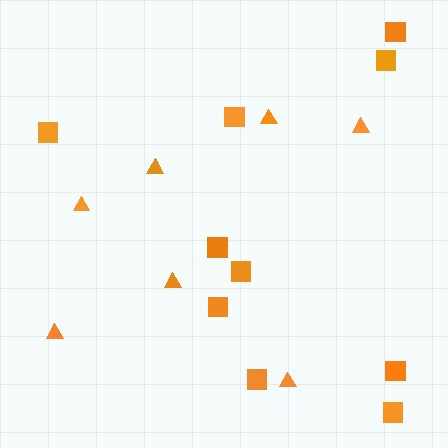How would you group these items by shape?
There are 2 groups: one group of triangles (7) and one group of squares (10).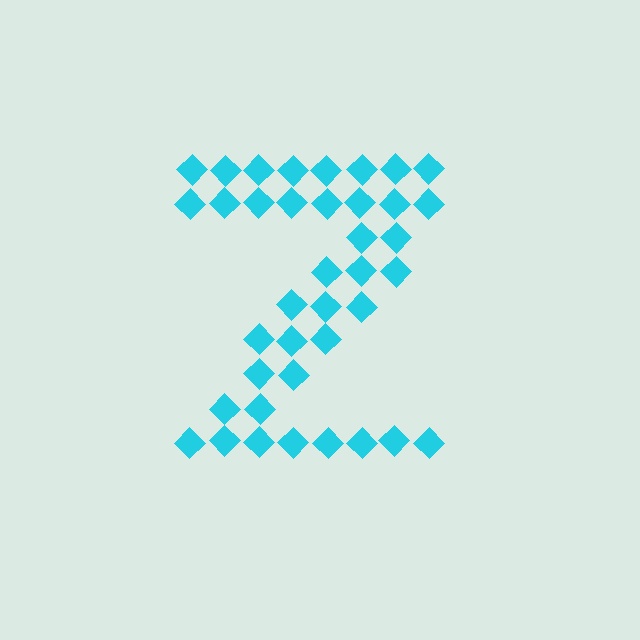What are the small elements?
The small elements are diamonds.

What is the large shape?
The large shape is the letter Z.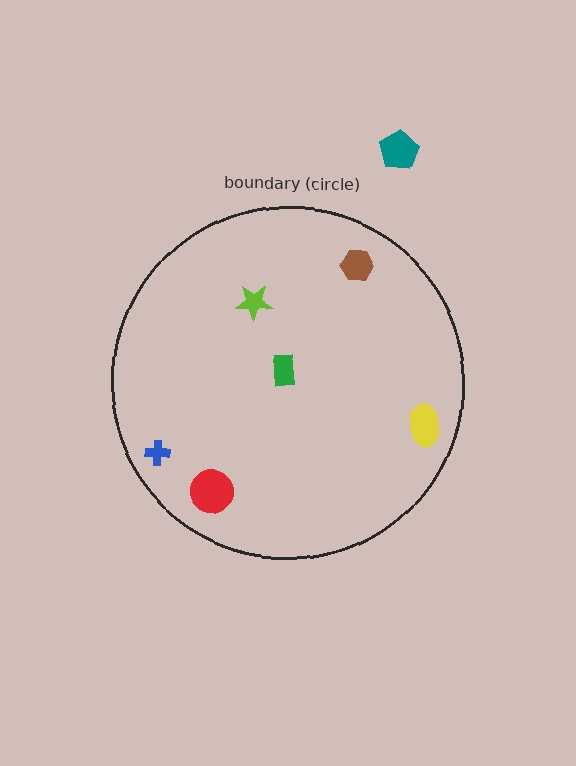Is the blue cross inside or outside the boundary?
Inside.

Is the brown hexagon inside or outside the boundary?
Inside.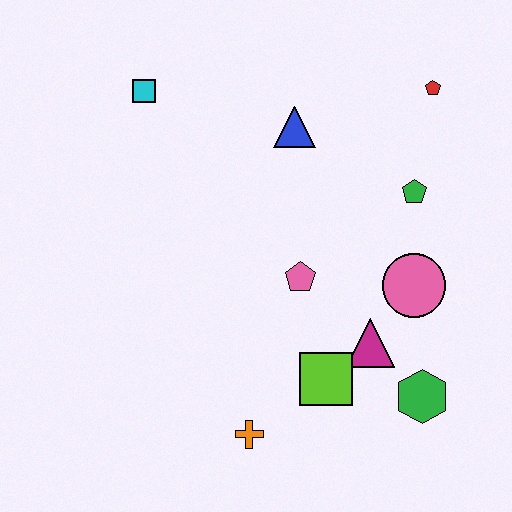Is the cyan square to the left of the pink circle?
Yes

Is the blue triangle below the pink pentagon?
No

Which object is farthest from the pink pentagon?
The cyan square is farthest from the pink pentagon.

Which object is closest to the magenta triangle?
The lime square is closest to the magenta triangle.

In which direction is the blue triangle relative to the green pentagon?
The blue triangle is to the left of the green pentagon.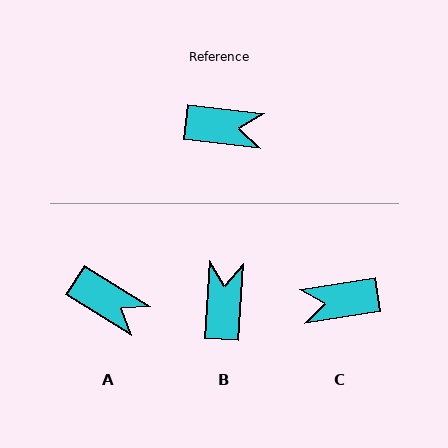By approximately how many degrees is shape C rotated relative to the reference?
Approximately 164 degrees clockwise.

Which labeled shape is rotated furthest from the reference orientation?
C, about 164 degrees away.